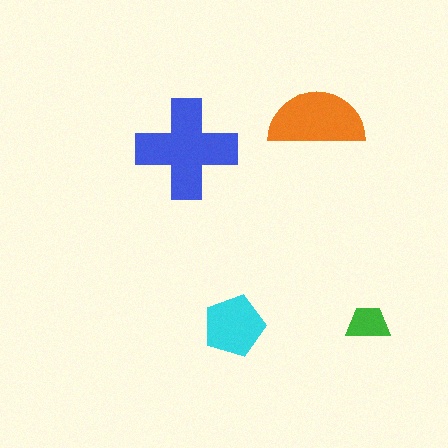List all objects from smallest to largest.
The green trapezoid, the cyan pentagon, the orange semicircle, the blue cross.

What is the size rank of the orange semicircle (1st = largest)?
2nd.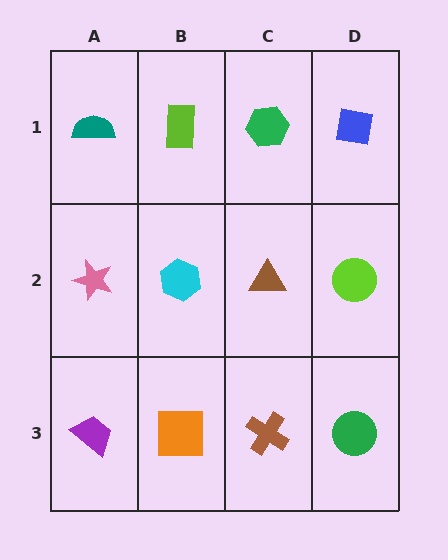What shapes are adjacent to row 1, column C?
A brown triangle (row 2, column C), a lime rectangle (row 1, column B), a blue square (row 1, column D).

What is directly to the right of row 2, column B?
A brown triangle.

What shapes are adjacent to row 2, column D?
A blue square (row 1, column D), a green circle (row 3, column D), a brown triangle (row 2, column C).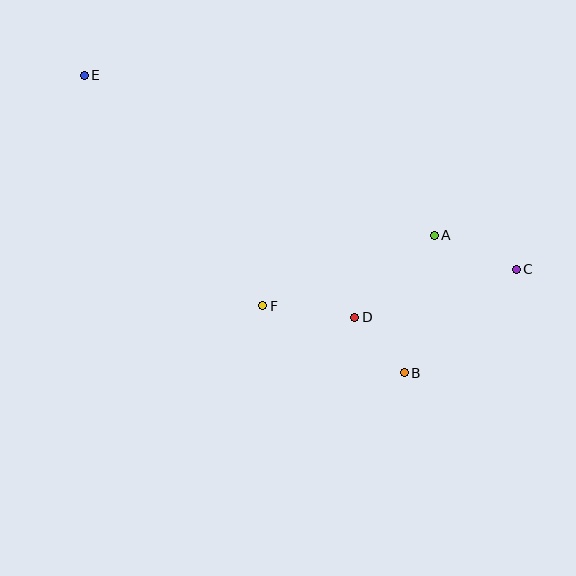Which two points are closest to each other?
Points B and D are closest to each other.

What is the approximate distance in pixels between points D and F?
The distance between D and F is approximately 92 pixels.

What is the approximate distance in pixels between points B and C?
The distance between B and C is approximately 152 pixels.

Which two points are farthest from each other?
Points C and E are farthest from each other.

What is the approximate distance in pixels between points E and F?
The distance between E and F is approximately 292 pixels.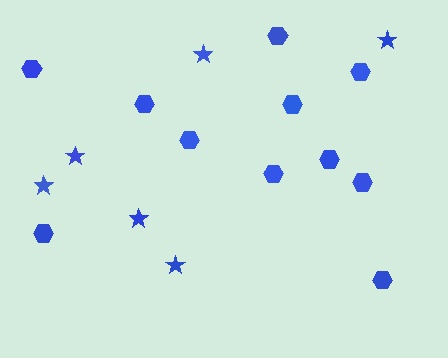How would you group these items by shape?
There are 2 groups: one group of stars (6) and one group of hexagons (11).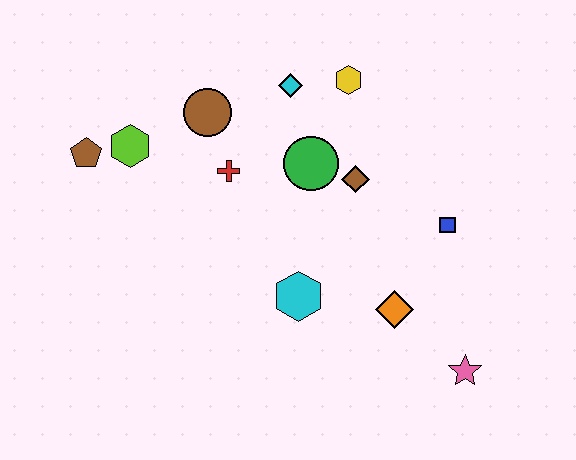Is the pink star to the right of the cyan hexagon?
Yes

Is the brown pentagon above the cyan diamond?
No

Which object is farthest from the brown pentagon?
The pink star is farthest from the brown pentagon.